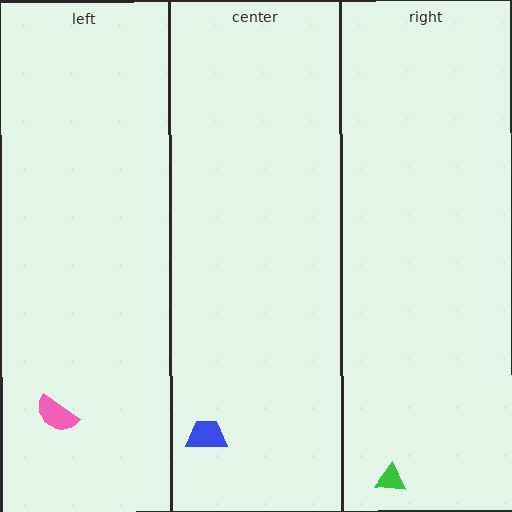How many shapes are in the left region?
1.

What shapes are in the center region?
The blue trapezoid.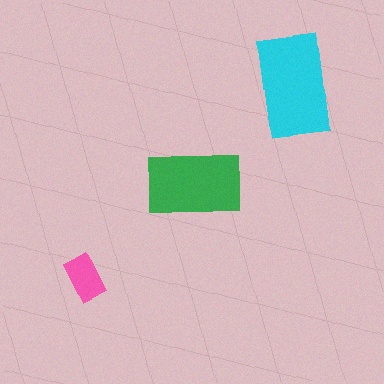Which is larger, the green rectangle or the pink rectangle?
The green one.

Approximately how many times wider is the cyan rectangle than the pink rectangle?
About 2.5 times wider.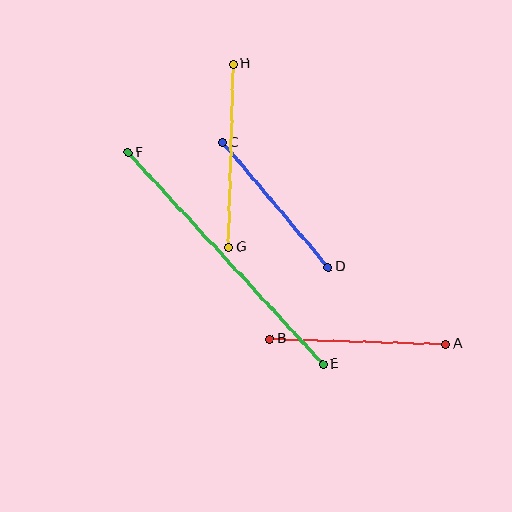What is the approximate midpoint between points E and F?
The midpoint is at approximately (226, 258) pixels.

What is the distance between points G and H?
The distance is approximately 183 pixels.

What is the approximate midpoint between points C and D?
The midpoint is at approximately (275, 205) pixels.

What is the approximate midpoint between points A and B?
The midpoint is at approximately (358, 341) pixels.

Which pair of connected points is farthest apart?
Points E and F are farthest apart.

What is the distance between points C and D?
The distance is approximately 164 pixels.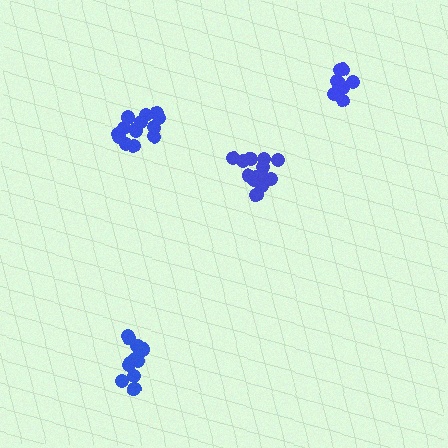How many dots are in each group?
Group 1: 9 dots, Group 2: 11 dots, Group 3: 14 dots, Group 4: 15 dots (49 total).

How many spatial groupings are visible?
There are 4 spatial groupings.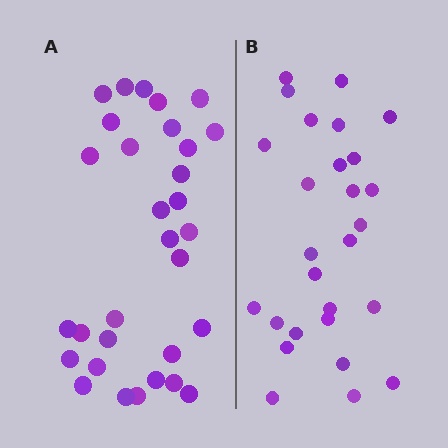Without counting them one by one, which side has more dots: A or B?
Region A (the left region) has more dots.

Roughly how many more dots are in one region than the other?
Region A has about 4 more dots than region B.